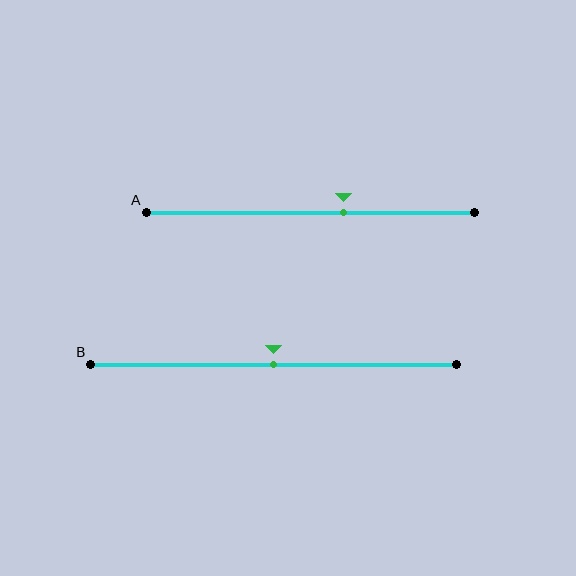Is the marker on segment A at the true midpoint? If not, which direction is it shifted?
No, the marker on segment A is shifted to the right by about 10% of the segment length.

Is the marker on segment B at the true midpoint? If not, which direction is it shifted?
Yes, the marker on segment B is at the true midpoint.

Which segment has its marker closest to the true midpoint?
Segment B has its marker closest to the true midpoint.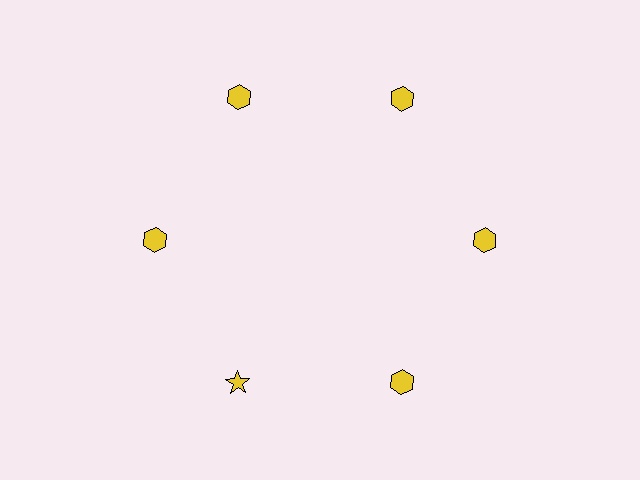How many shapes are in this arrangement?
There are 6 shapes arranged in a ring pattern.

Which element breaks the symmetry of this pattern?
The yellow star at roughly the 7 o'clock position breaks the symmetry. All other shapes are yellow hexagons.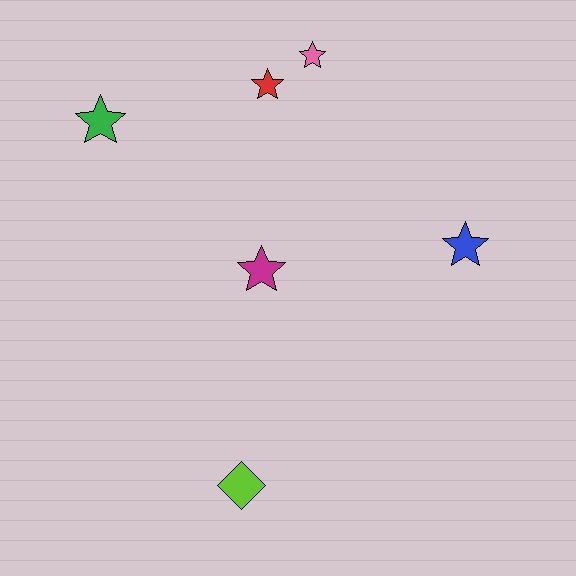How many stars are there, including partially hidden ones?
There are 5 stars.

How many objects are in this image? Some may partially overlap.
There are 6 objects.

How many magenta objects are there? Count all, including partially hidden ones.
There is 1 magenta object.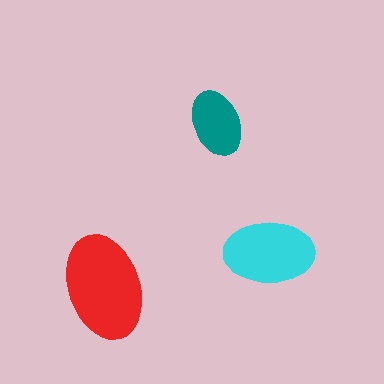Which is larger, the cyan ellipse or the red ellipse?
The red one.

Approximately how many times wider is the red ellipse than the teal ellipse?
About 1.5 times wider.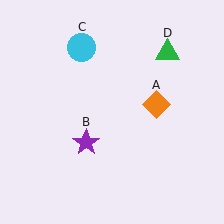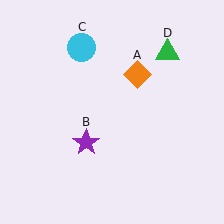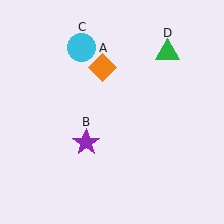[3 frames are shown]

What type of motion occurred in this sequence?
The orange diamond (object A) rotated counterclockwise around the center of the scene.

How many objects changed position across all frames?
1 object changed position: orange diamond (object A).